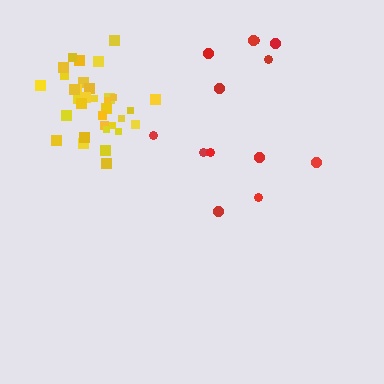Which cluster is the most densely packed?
Yellow.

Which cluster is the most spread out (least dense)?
Red.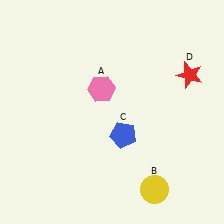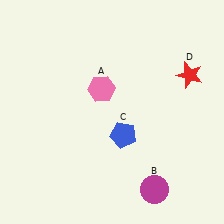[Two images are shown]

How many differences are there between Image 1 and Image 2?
There is 1 difference between the two images.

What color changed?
The circle (B) changed from yellow in Image 1 to magenta in Image 2.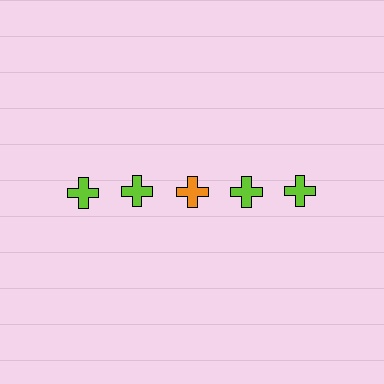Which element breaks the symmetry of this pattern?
The orange cross in the top row, center column breaks the symmetry. All other shapes are lime crosses.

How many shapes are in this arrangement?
There are 5 shapes arranged in a grid pattern.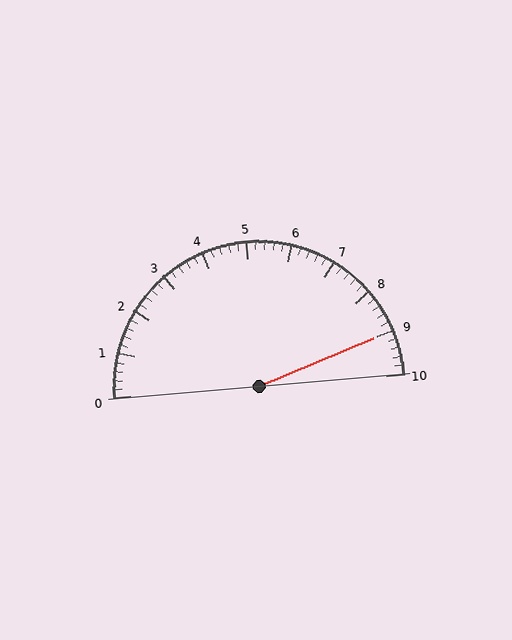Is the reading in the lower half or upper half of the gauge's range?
The reading is in the upper half of the range (0 to 10).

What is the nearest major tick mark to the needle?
The nearest major tick mark is 9.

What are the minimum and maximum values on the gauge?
The gauge ranges from 0 to 10.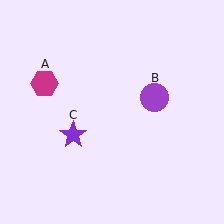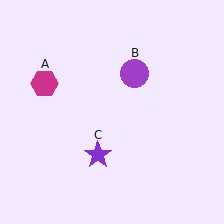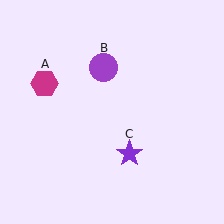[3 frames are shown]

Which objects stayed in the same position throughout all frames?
Magenta hexagon (object A) remained stationary.